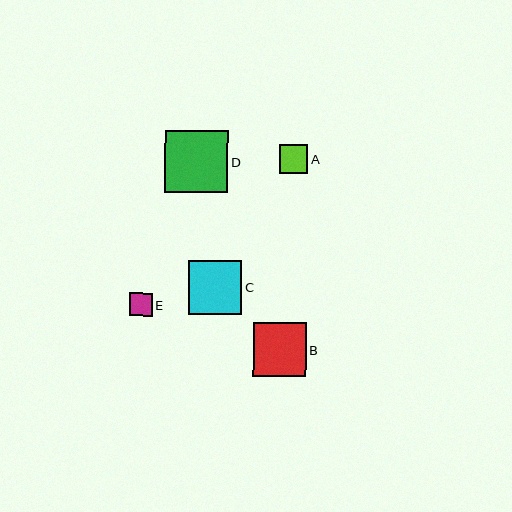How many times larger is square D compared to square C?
Square D is approximately 1.2 times the size of square C.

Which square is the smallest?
Square E is the smallest with a size of approximately 23 pixels.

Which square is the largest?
Square D is the largest with a size of approximately 63 pixels.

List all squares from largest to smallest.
From largest to smallest: D, C, B, A, E.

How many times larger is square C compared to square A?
Square C is approximately 1.9 times the size of square A.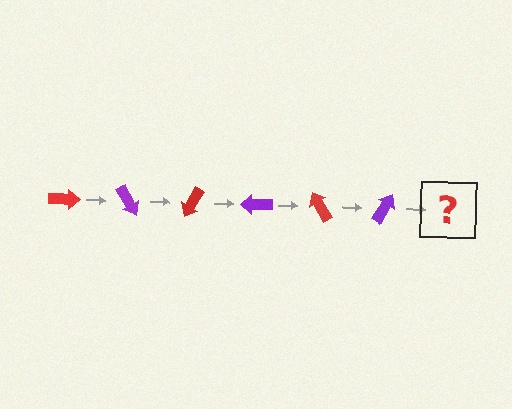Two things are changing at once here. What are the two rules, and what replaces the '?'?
The two rules are that it rotates 60 degrees each step and the color cycles through red and purple. The '?' should be a red arrow, rotated 360 degrees from the start.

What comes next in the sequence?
The next element should be a red arrow, rotated 360 degrees from the start.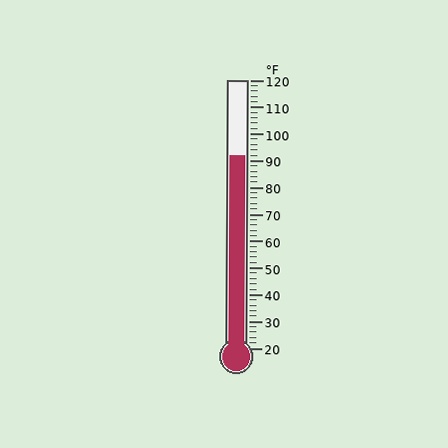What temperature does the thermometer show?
The thermometer shows approximately 92°F.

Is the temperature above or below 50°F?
The temperature is above 50°F.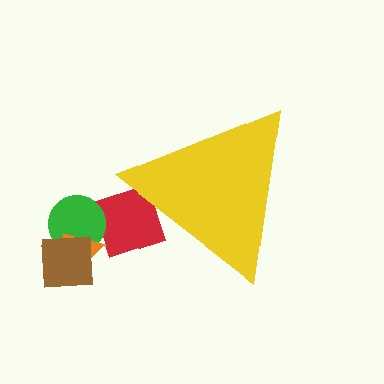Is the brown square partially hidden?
No, the brown square is fully visible.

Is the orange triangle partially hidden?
No, the orange triangle is fully visible.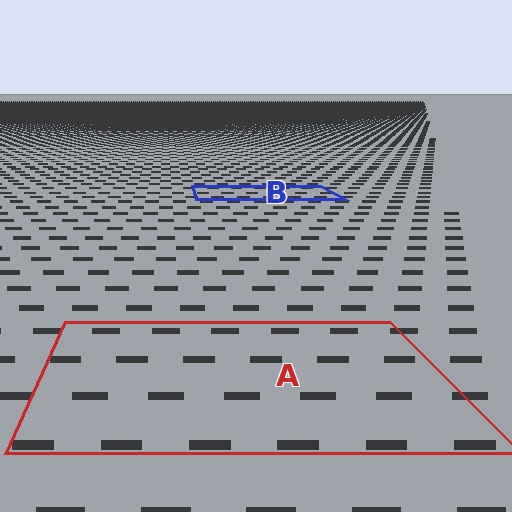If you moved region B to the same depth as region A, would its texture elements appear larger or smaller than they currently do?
They would appear larger. At a closer depth, the same texture elements are projected at a bigger on-screen size.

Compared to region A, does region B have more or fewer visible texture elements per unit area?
Region B has more texture elements per unit area — they are packed more densely because it is farther away.